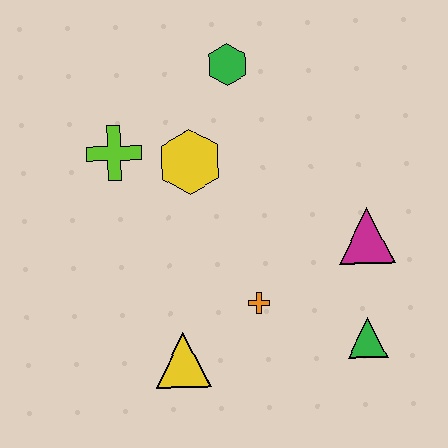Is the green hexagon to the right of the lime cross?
Yes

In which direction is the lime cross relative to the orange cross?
The lime cross is above the orange cross.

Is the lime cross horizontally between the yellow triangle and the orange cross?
No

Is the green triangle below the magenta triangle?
Yes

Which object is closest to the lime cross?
The yellow hexagon is closest to the lime cross.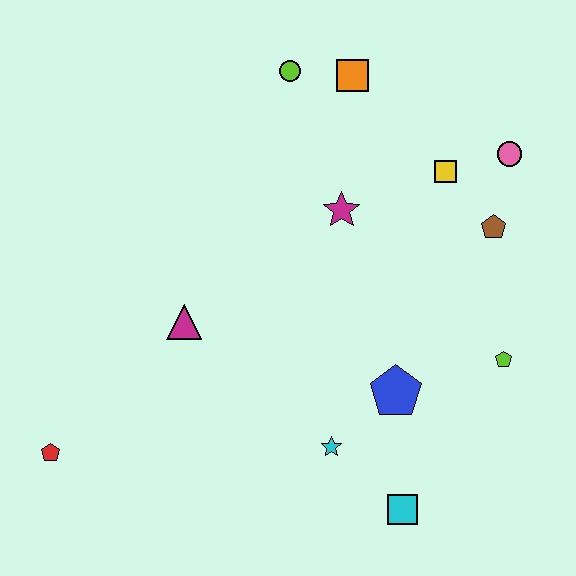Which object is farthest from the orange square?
The red pentagon is farthest from the orange square.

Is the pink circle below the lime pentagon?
No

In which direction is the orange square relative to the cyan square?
The orange square is above the cyan square.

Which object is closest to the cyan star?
The blue pentagon is closest to the cyan star.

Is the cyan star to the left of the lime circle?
No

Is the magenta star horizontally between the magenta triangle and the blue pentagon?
Yes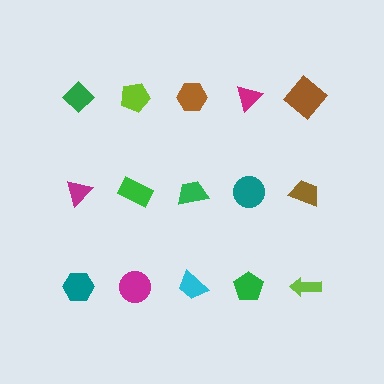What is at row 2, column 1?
A magenta triangle.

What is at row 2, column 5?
A brown trapezoid.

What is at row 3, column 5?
A lime arrow.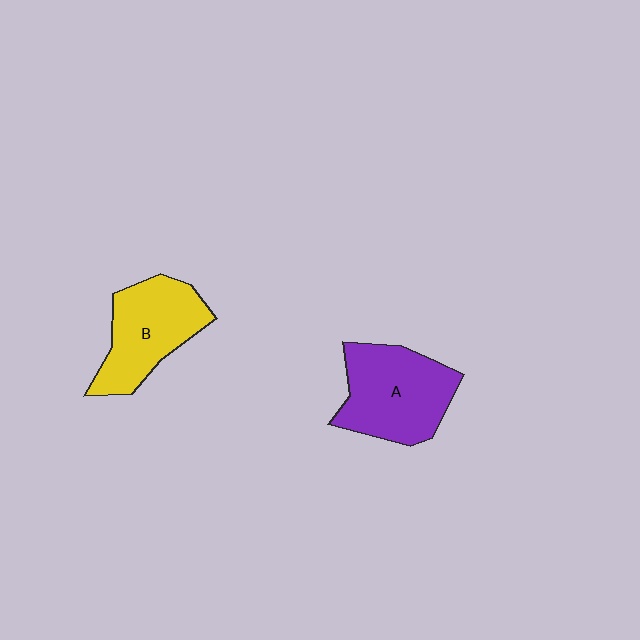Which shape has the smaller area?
Shape B (yellow).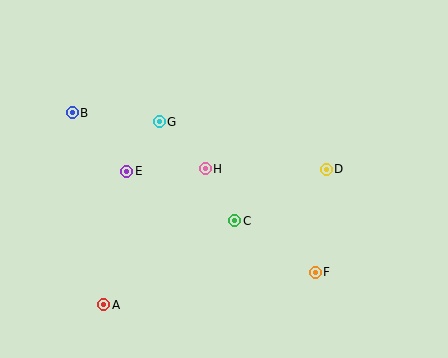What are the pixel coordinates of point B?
Point B is at (72, 113).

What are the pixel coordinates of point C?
Point C is at (235, 221).